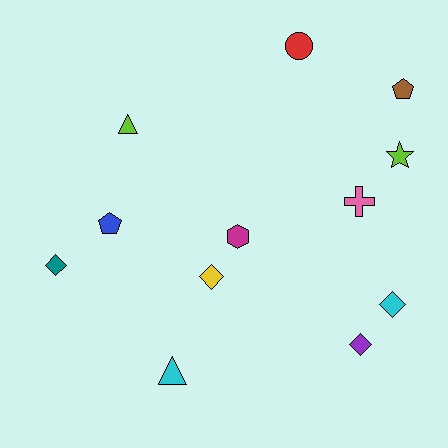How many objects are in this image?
There are 12 objects.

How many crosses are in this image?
There is 1 cross.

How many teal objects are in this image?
There is 1 teal object.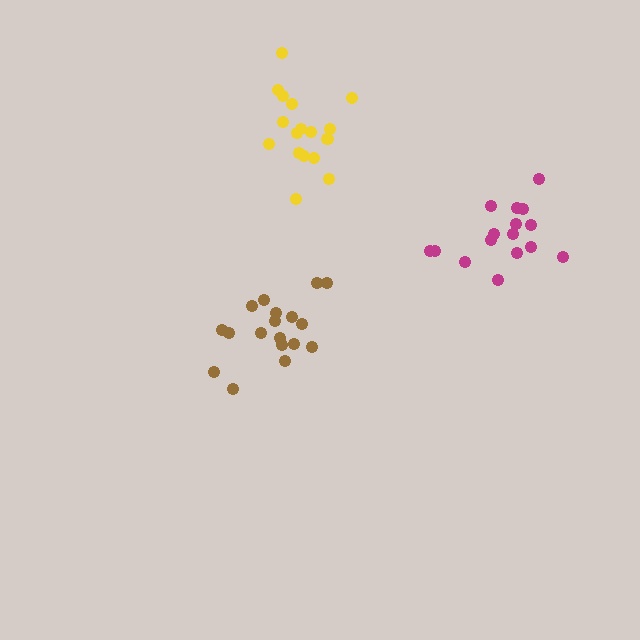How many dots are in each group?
Group 1: 18 dots, Group 2: 16 dots, Group 3: 17 dots (51 total).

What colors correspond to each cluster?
The clusters are colored: brown, magenta, yellow.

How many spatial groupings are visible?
There are 3 spatial groupings.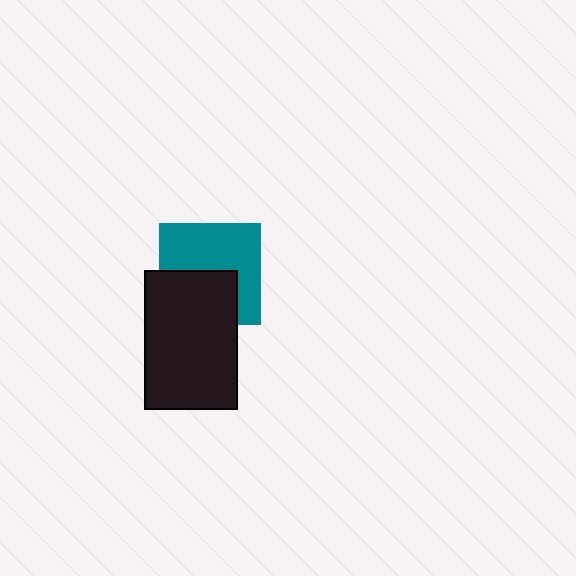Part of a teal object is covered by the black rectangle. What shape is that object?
It is a square.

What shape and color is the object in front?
The object in front is a black rectangle.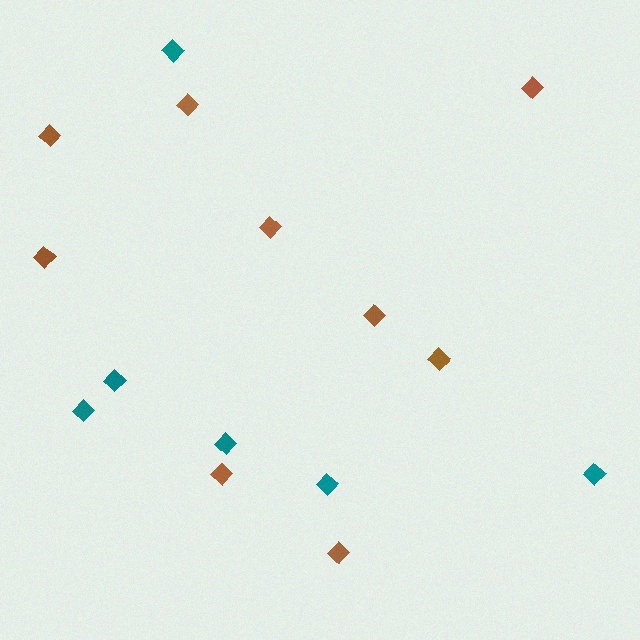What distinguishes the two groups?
There are 2 groups: one group of brown diamonds (9) and one group of teal diamonds (6).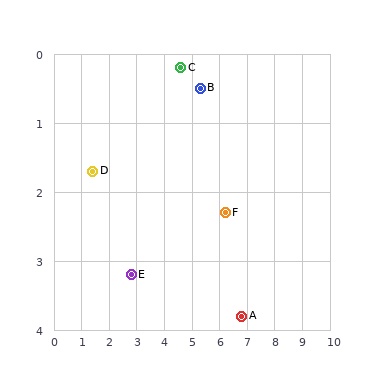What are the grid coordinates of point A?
Point A is at approximately (6.8, 3.8).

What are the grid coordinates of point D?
Point D is at approximately (1.4, 1.7).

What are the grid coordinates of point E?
Point E is at approximately (2.8, 3.2).